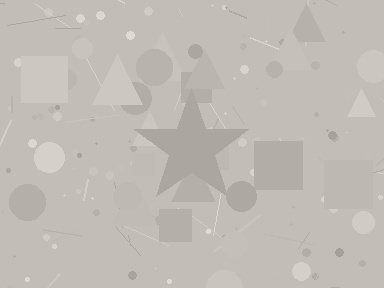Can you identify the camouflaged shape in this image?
The camouflaged shape is a star.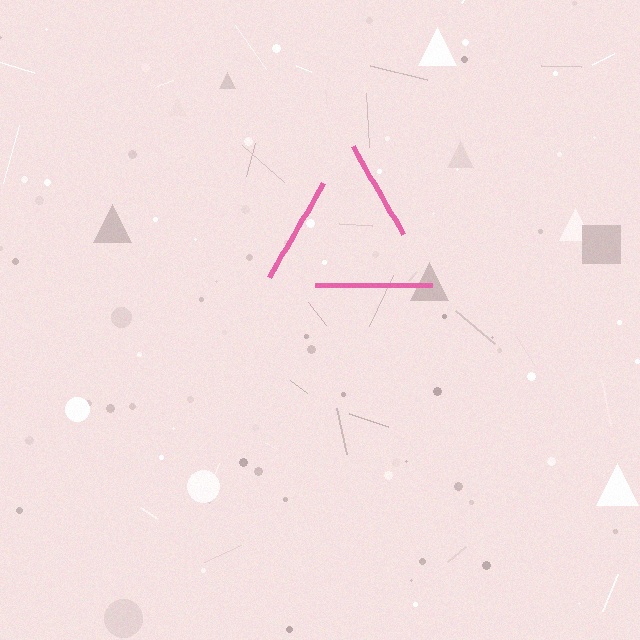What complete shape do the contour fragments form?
The contour fragments form a triangle.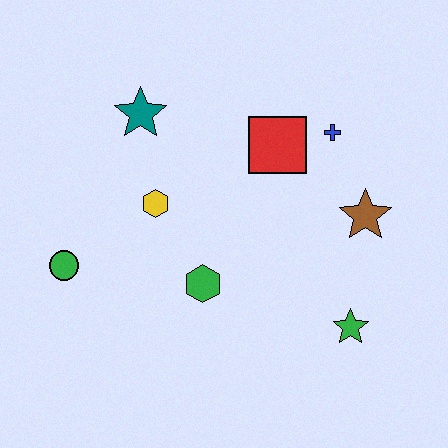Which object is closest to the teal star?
The yellow hexagon is closest to the teal star.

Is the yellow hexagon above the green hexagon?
Yes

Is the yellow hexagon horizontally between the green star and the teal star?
Yes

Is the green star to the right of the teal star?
Yes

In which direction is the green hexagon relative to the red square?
The green hexagon is below the red square.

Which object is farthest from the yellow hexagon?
The green star is farthest from the yellow hexagon.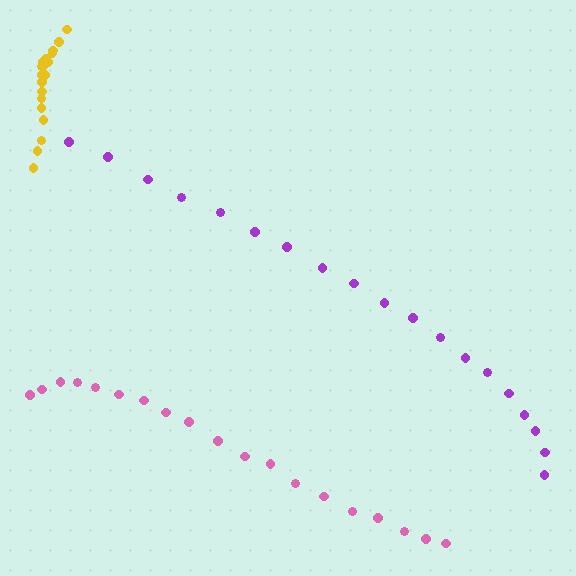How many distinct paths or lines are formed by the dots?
There are 3 distinct paths.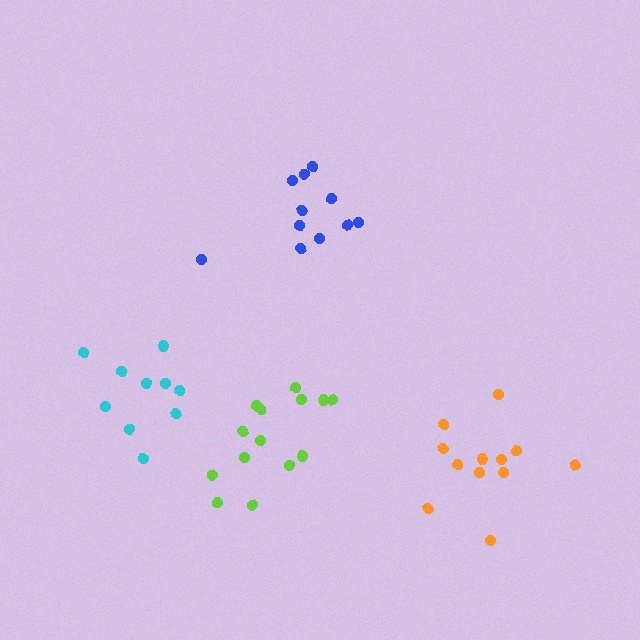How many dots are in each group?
Group 1: 10 dots, Group 2: 11 dots, Group 3: 14 dots, Group 4: 12 dots (47 total).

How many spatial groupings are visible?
There are 4 spatial groupings.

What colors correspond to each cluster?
The clusters are colored: cyan, blue, lime, orange.